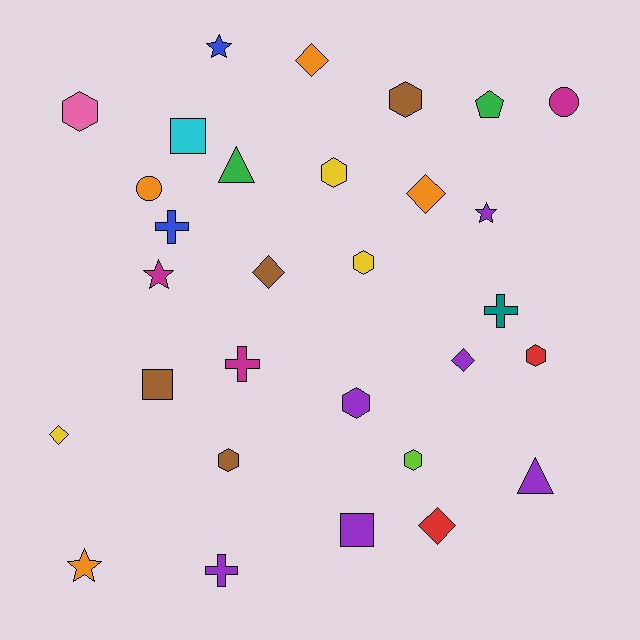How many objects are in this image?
There are 30 objects.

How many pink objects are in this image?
There is 1 pink object.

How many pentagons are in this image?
There is 1 pentagon.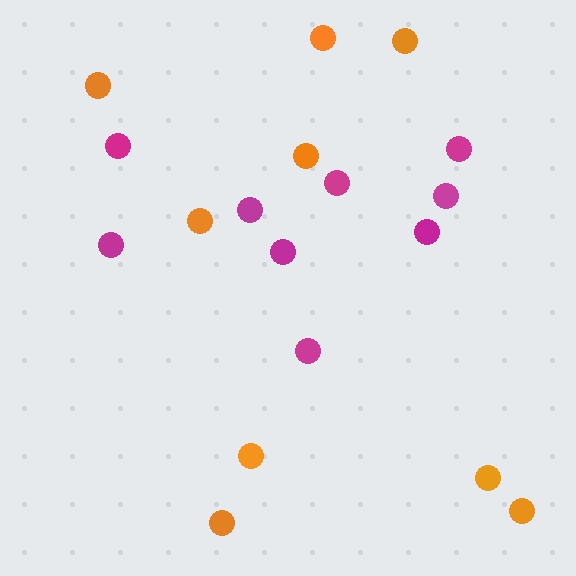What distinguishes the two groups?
There are 2 groups: one group of orange circles (9) and one group of magenta circles (9).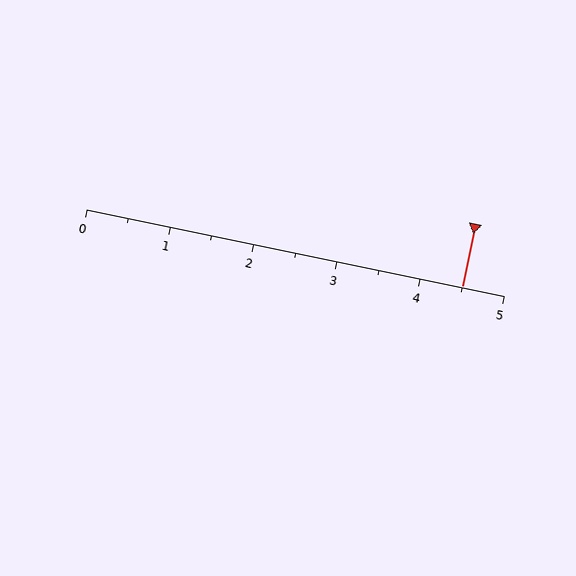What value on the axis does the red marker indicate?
The marker indicates approximately 4.5.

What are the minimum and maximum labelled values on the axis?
The axis runs from 0 to 5.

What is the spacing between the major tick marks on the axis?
The major ticks are spaced 1 apart.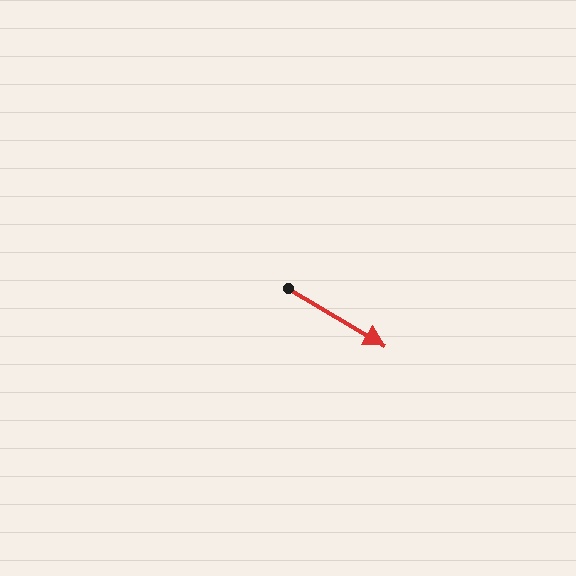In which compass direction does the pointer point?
Southeast.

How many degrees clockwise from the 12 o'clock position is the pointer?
Approximately 121 degrees.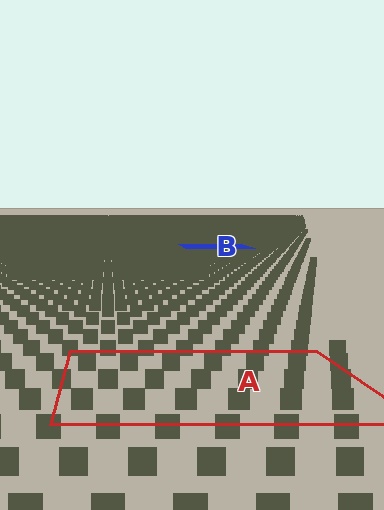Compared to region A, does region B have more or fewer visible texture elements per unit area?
Region B has more texture elements per unit area — they are packed more densely because it is farther away.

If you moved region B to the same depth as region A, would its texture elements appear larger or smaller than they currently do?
They would appear larger. At a closer depth, the same texture elements are projected at a bigger on-screen size.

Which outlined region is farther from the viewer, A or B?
Region B is farther from the viewer — the texture elements inside it appear smaller and more densely packed.